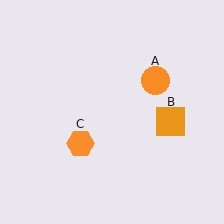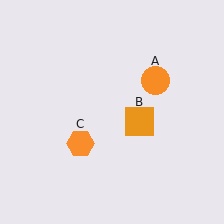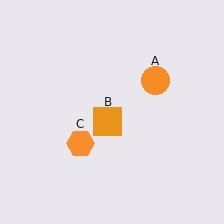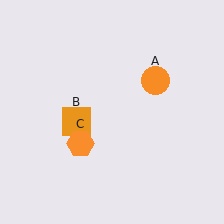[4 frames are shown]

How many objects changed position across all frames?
1 object changed position: orange square (object B).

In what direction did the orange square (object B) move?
The orange square (object B) moved left.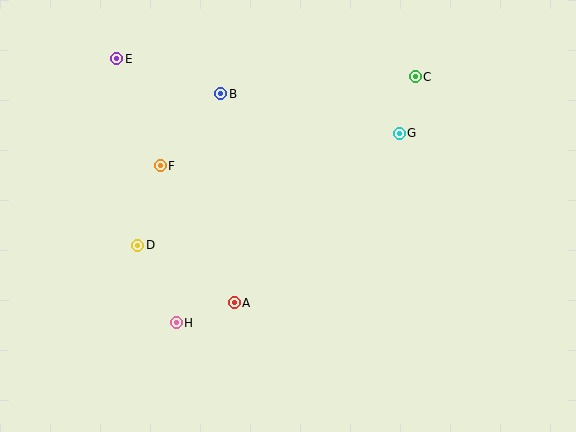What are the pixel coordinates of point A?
Point A is at (234, 303).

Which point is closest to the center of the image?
Point A at (234, 303) is closest to the center.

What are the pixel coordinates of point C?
Point C is at (415, 77).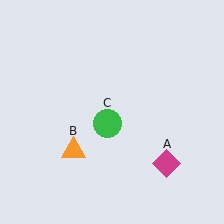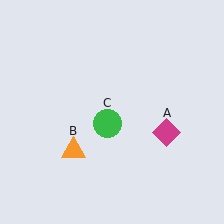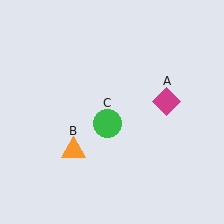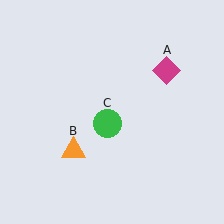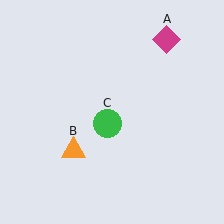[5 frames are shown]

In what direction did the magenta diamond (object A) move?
The magenta diamond (object A) moved up.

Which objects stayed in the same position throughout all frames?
Orange triangle (object B) and green circle (object C) remained stationary.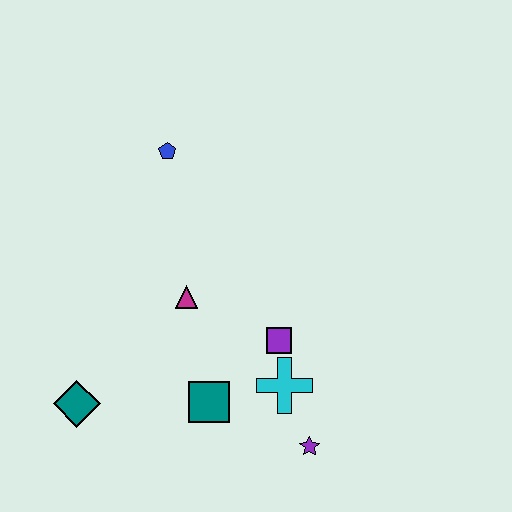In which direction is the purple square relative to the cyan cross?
The purple square is above the cyan cross.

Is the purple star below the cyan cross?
Yes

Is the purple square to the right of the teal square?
Yes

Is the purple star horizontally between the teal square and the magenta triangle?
No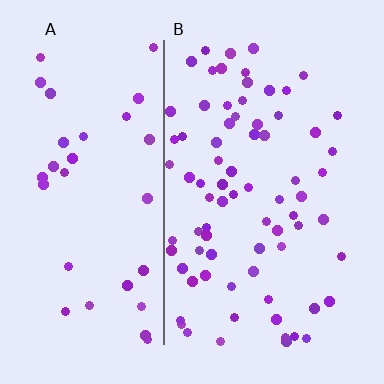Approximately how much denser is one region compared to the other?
Approximately 2.2× — region B over region A.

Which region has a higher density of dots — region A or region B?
B (the right).